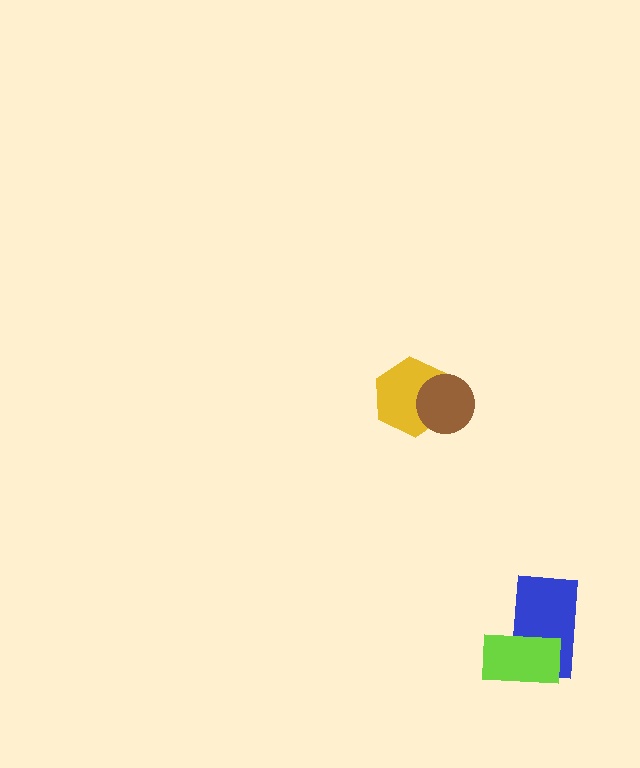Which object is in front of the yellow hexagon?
The brown circle is in front of the yellow hexagon.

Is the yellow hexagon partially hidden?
Yes, it is partially covered by another shape.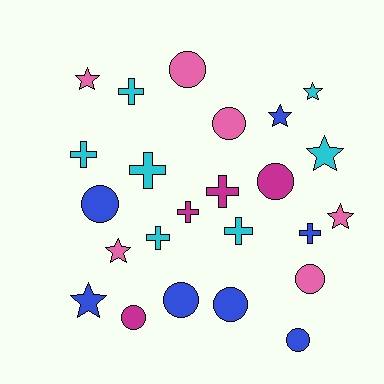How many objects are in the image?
There are 24 objects.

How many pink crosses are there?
There are no pink crosses.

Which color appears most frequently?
Cyan, with 7 objects.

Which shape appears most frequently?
Circle, with 9 objects.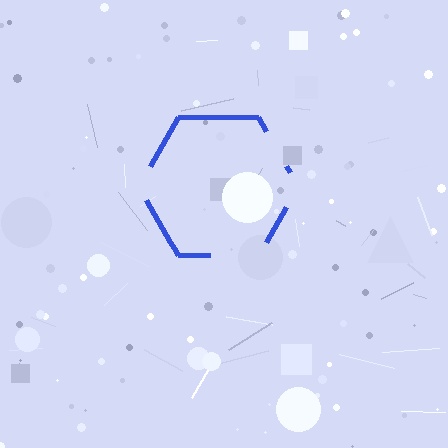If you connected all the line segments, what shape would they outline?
They would outline a hexagon.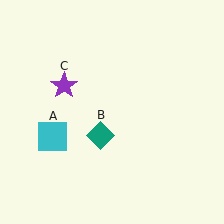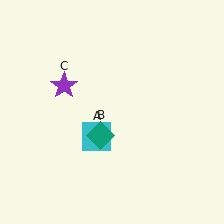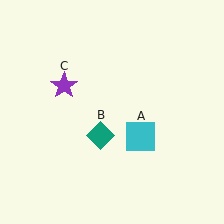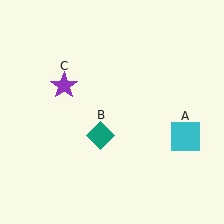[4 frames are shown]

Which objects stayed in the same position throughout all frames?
Teal diamond (object B) and purple star (object C) remained stationary.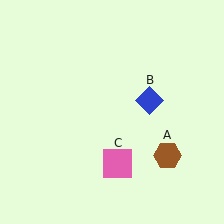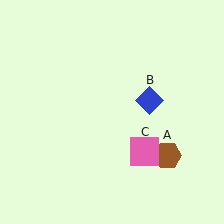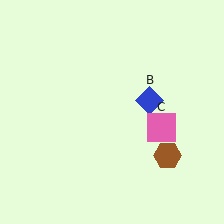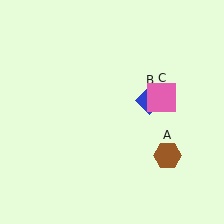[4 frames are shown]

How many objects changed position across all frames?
1 object changed position: pink square (object C).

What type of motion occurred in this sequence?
The pink square (object C) rotated counterclockwise around the center of the scene.